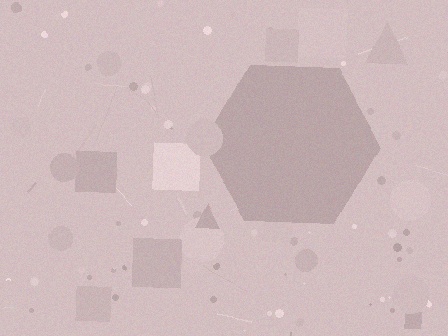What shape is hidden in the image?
A hexagon is hidden in the image.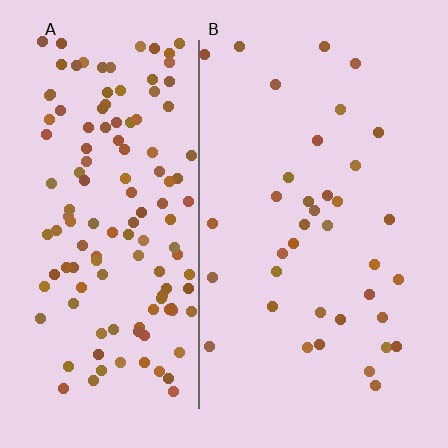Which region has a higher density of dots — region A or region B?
A (the left).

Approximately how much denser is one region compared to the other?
Approximately 3.6× — region A over region B.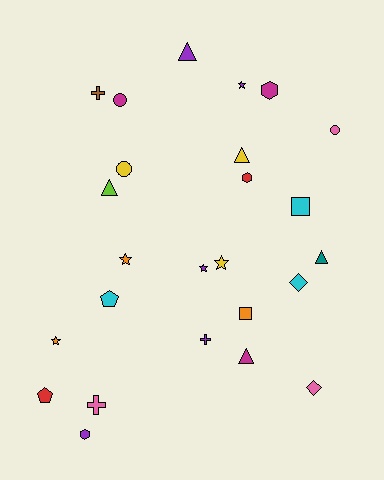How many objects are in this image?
There are 25 objects.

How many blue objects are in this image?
There are no blue objects.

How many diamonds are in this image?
There are 2 diamonds.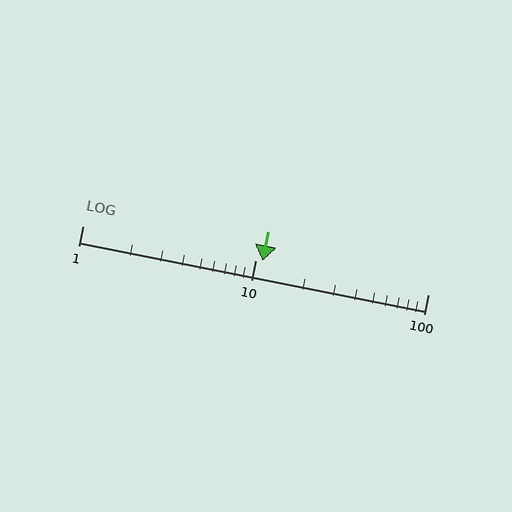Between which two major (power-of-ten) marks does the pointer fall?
The pointer is between 10 and 100.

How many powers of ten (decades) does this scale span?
The scale spans 2 decades, from 1 to 100.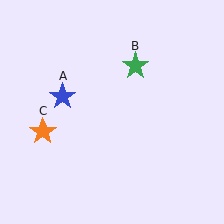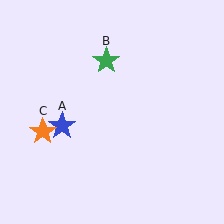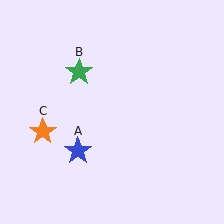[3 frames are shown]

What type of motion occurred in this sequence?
The blue star (object A), green star (object B) rotated counterclockwise around the center of the scene.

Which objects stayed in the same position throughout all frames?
Orange star (object C) remained stationary.